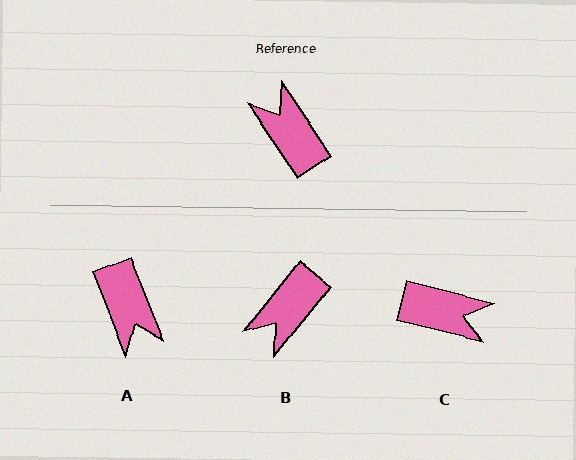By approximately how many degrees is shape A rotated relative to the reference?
Approximately 168 degrees counter-clockwise.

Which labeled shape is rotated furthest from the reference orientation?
A, about 168 degrees away.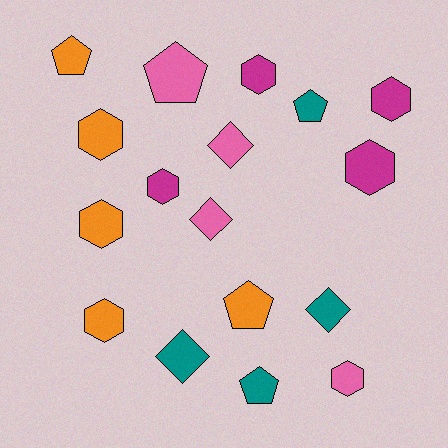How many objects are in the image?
There are 17 objects.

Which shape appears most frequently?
Hexagon, with 8 objects.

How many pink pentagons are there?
There is 1 pink pentagon.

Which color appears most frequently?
Orange, with 5 objects.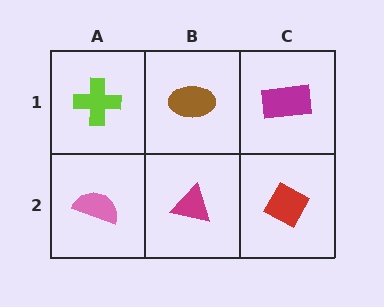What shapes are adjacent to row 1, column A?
A pink semicircle (row 2, column A), a brown ellipse (row 1, column B).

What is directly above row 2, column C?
A magenta rectangle.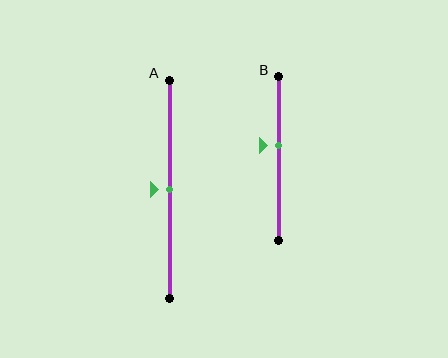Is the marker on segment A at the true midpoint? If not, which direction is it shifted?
Yes, the marker on segment A is at the true midpoint.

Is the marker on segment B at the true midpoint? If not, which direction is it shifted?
No, the marker on segment B is shifted upward by about 8% of the segment length.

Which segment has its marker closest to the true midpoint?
Segment A has its marker closest to the true midpoint.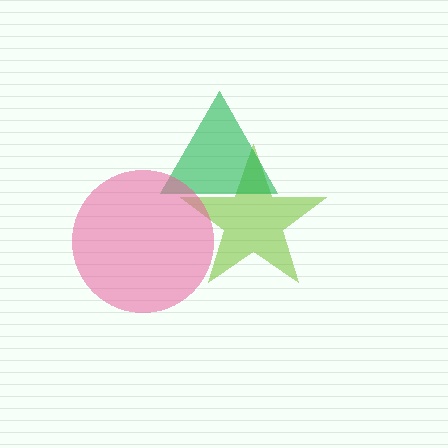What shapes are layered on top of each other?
The layered shapes are: a lime star, a green triangle, a pink circle.